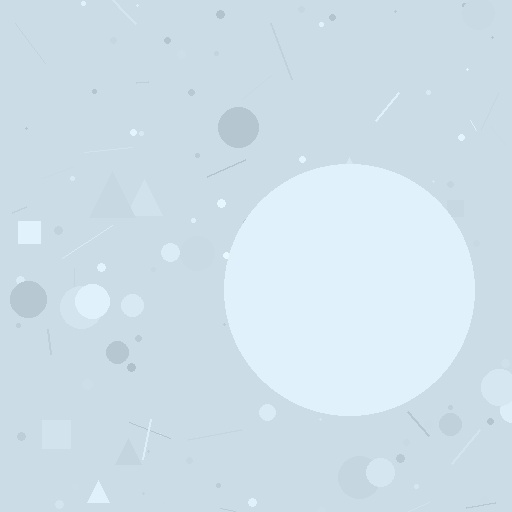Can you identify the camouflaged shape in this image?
The camouflaged shape is a circle.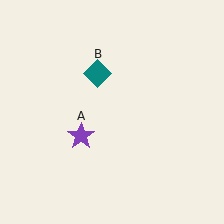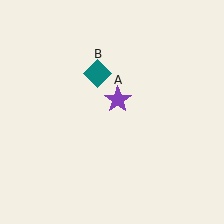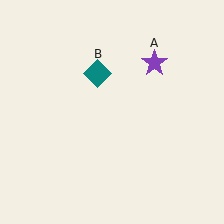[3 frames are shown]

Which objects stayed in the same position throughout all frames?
Teal diamond (object B) remained stationary.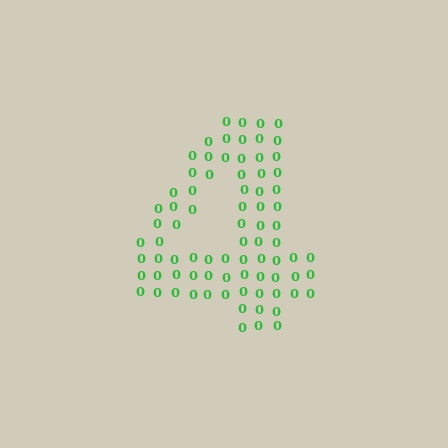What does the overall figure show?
The overall figure shows the digit 4.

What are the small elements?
The small elements are digit 0's.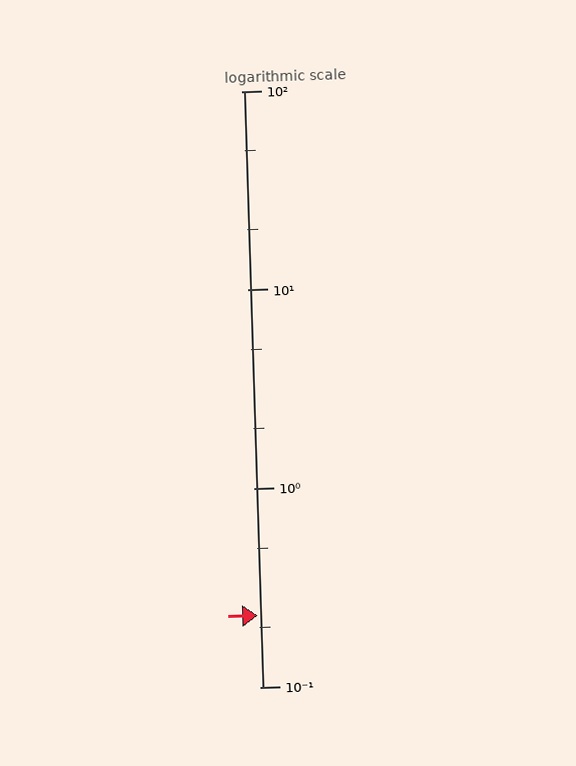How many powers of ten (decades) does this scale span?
The scale spans 3 decades, from 0.1 to 100.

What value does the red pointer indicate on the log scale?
The pointer indicates approximately 0.23.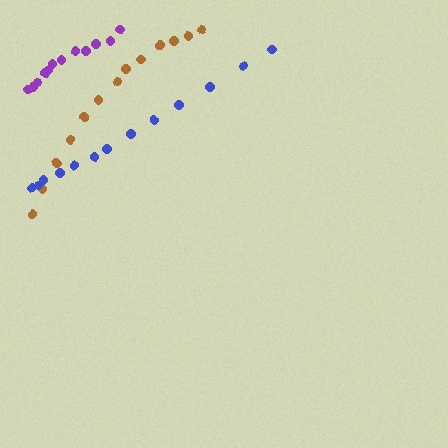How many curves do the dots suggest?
There are 3 distinct paths.